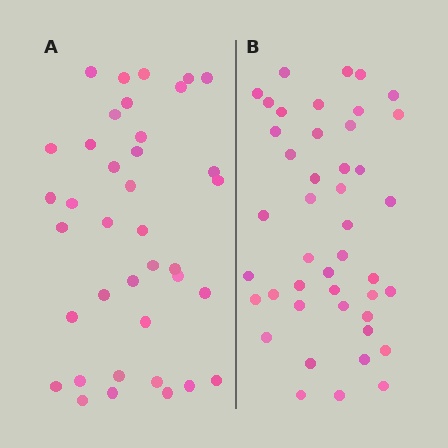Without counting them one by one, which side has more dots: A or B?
Region B (the right region) has more dots.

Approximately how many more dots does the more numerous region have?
Region B has about 6 more dots than region A.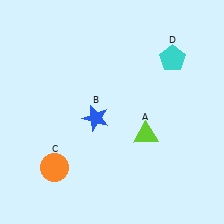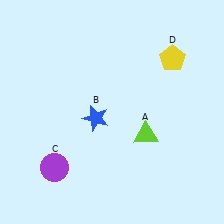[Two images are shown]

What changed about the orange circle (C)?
In Image 1, C is orange. In Image 2, it changed to purple.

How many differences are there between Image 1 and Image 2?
There are 2 differences between the two images.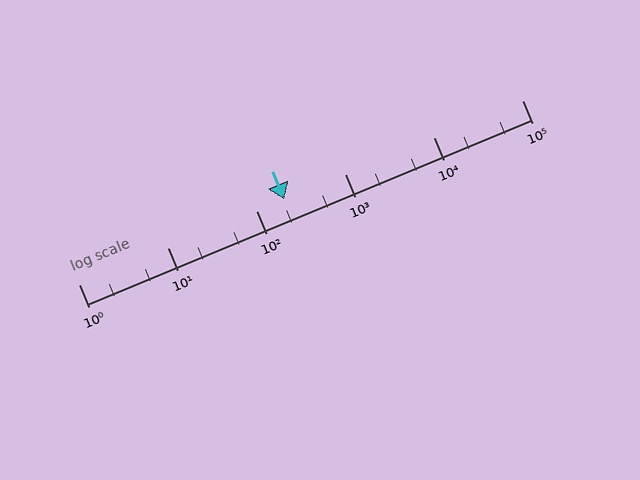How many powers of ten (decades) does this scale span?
The scale spans 5 decades, from 1 to 100000.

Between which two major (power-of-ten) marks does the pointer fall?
The pointer is between 100 and 1000.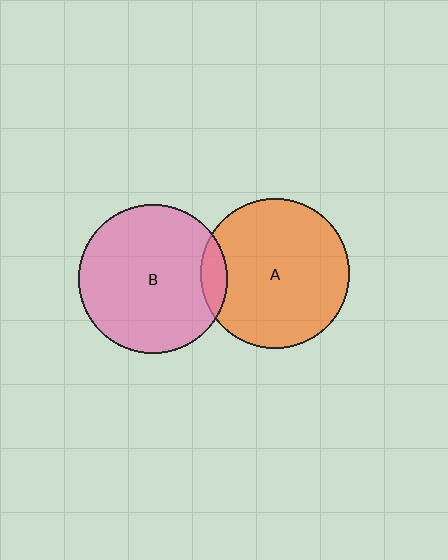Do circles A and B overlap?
Yes.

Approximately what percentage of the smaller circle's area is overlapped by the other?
Approximately 10%.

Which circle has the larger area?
Circle A (orange).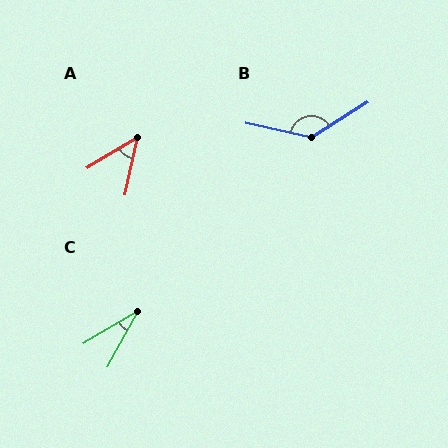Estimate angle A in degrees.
Approximately 47 degrees.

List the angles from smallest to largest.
C (30°), A (47°), B (135°).